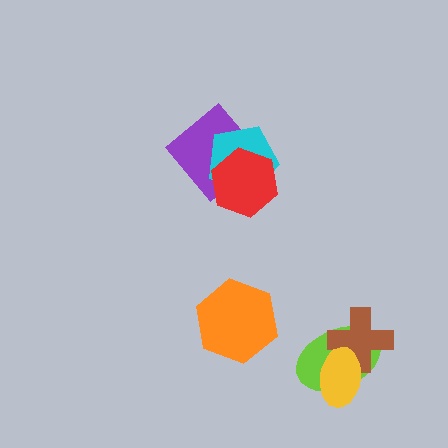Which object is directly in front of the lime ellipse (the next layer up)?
The brown cross is directly in front of the lime ellipse.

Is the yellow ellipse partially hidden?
No, no other shape covers it.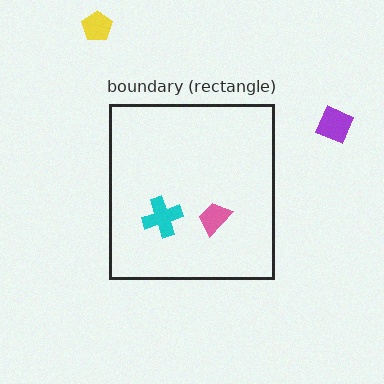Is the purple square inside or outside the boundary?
Outside.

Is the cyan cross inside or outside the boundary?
Inside.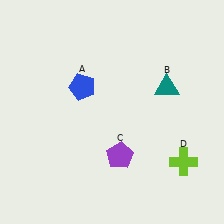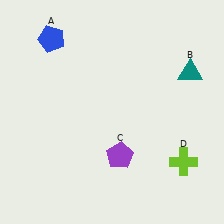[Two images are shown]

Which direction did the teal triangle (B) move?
The teal triangle (B) moved right.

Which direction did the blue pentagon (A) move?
The blue pentagon (A) moved up.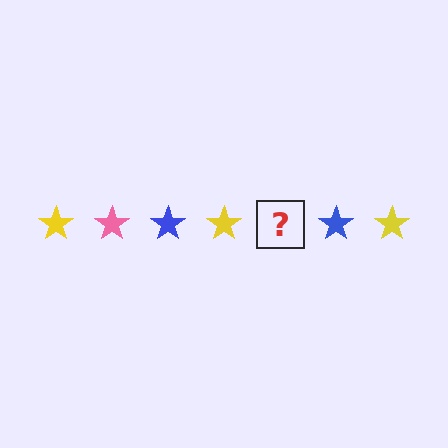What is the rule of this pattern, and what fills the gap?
The rule is that the pattern cycles through yellow, pink, blue stars. The gap should be filled with a pink star.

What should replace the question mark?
The question mark should be replaced with a pink star.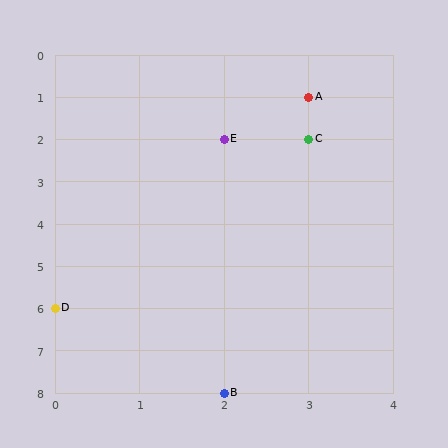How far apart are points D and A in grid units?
Points D and A are 3 columns and 5 rows apart (about 5.8 grid units diagonally).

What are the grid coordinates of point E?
Point E is at grid coordinates (2, 2).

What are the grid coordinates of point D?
Point D is at grid coordinates (0, 6).